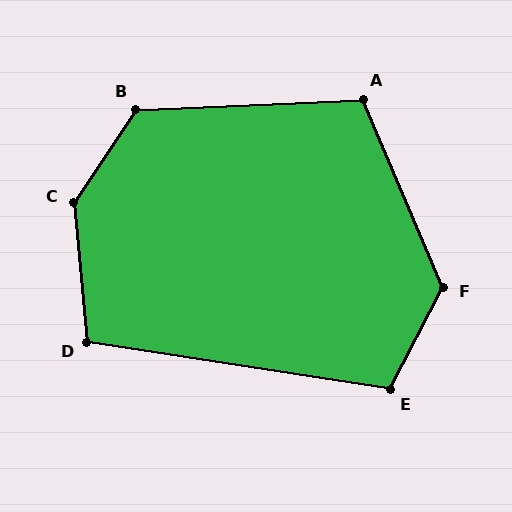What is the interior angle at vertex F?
Approximately 130 degrees (obtuse).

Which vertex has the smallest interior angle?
D, at approximately 104 degrees.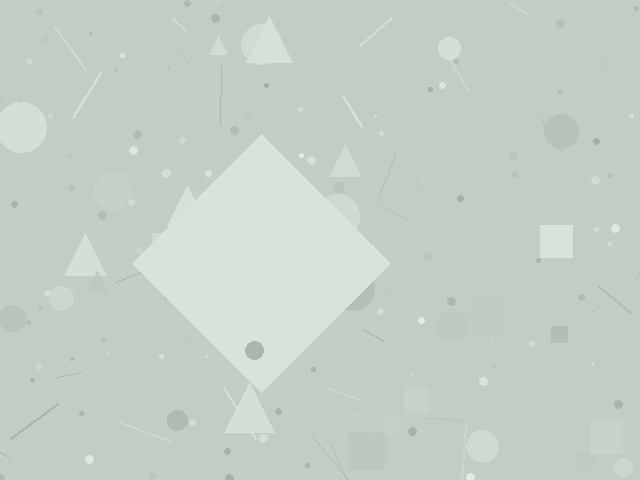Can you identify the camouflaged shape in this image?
The camouflaged shape is a diamond.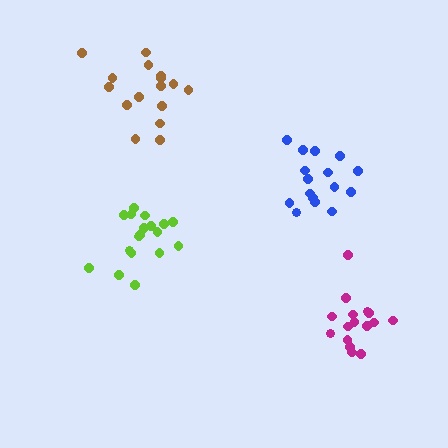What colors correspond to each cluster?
The clusters are colored: brown, magenta, blue, lime.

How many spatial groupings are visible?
There are 4 spatial groupings.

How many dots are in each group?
Group 1: 16 dots, Group 2: 16 dots, Group 3: 16 dots, Group 4: 18 dots (66 total).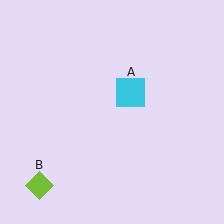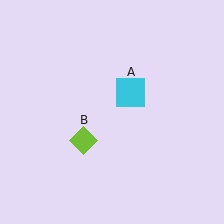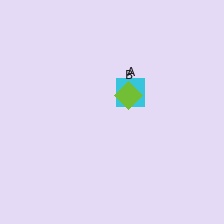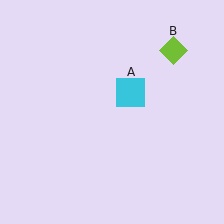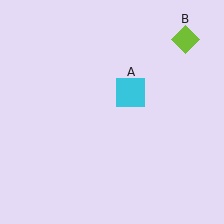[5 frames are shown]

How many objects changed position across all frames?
1 object changed position: lime diamond (object B).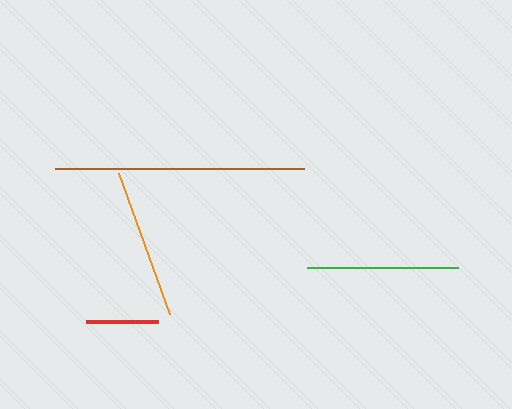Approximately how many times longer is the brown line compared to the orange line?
The brown line is approximately 1.7 times the length of the orange line.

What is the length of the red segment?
The red segment is approximately 73 pixels long.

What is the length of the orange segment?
The orange segment is approximately 150 pixels long.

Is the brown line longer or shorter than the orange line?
The brown line is longer than the orange line.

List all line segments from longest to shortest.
From longest to shortest: brown, green, orange, red.